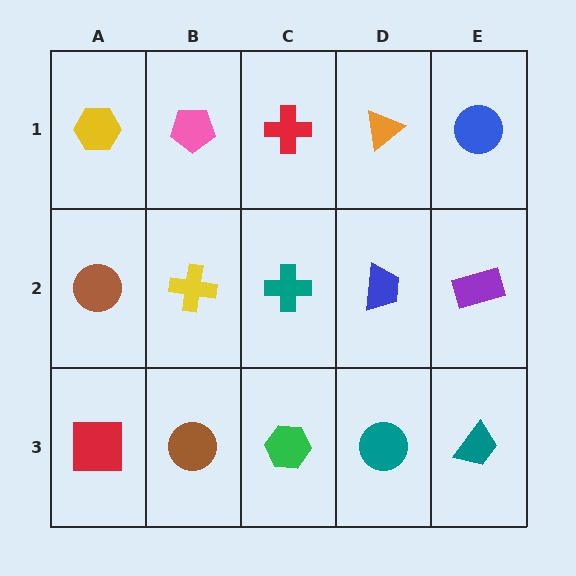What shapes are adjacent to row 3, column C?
A teal cross (row 2, column C), a brown circle (row 3, column B), a teal circle (row 3, column D).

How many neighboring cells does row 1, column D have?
3.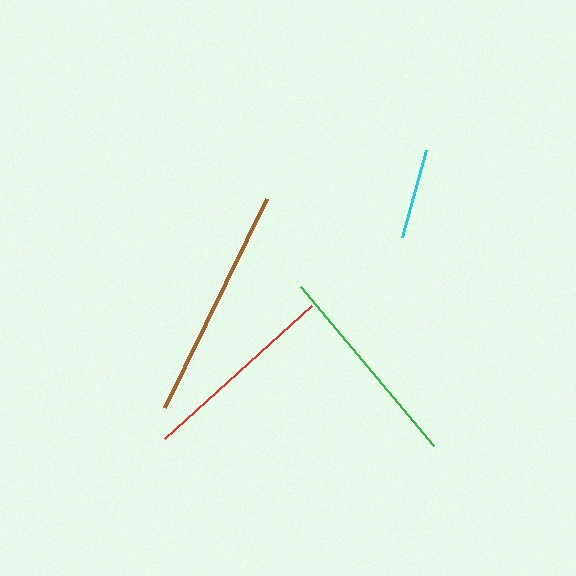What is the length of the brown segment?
The brown segment is approximately 233 pixels long.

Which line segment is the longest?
The brown line is the longest at approximately 233 pixels.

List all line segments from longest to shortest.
From longest to shortest: brown, green, red, cyan.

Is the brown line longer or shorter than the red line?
The brown line is longer than the red line.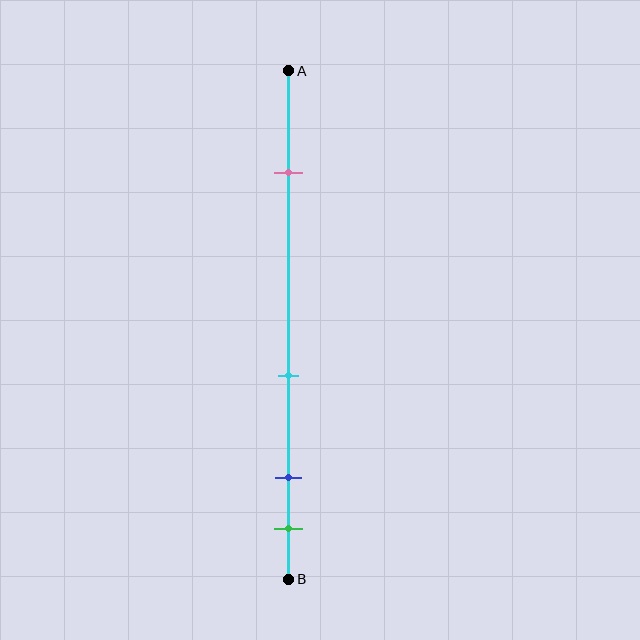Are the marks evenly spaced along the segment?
No, the marks are not evenly spaced.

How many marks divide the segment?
There are 4 marks dividing the segment.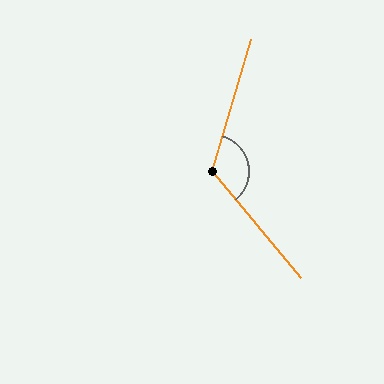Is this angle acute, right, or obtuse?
It is obtuse.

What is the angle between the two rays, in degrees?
Approximately 123 degrees.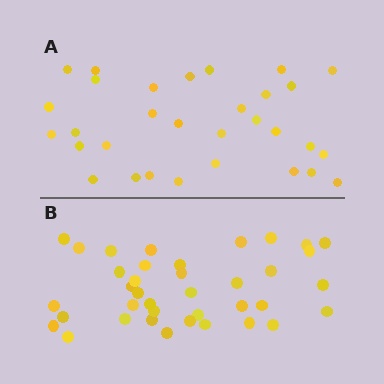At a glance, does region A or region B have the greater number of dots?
Region B (the bottom region) has more dots.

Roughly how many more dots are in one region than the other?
Region B has roughly 8 or so more dots than region A.